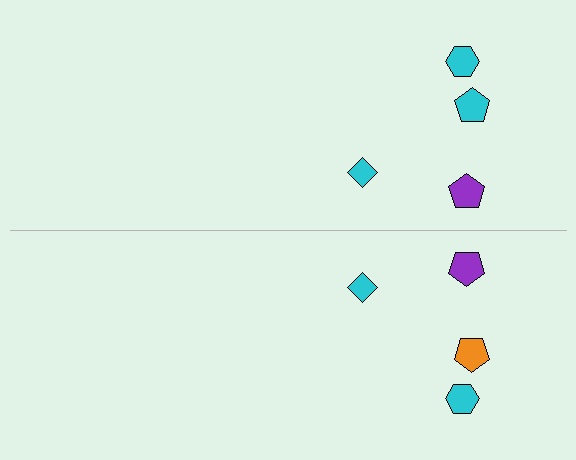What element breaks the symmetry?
The orange pentagon on the bottom side breaks the symmetry — its mirror counterpart is cyan.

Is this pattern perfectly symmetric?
No, the pattern is not perfectly symmetric. The orange pentagon on the bottom side breaks the symmetry — its mirror counterpart is cyan.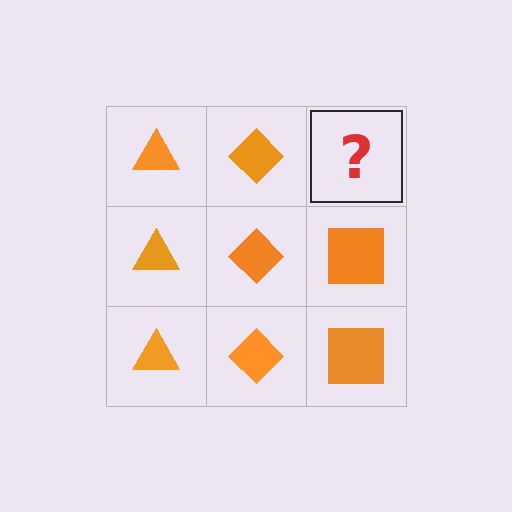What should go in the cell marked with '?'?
The missing cell should contain an orange square.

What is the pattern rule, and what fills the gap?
The rule is that each column has a consistent shape. The gap should be filled with an orange square.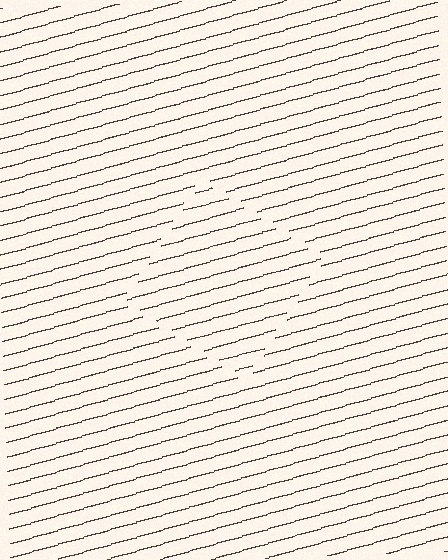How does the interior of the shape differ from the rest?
The interior of the shape contains the same grating, shifted by half a period — the contour is defined by the phase discontinuity where line-ends from the inner and outer gratings abut.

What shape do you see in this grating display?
An illusory square. The interior of the shape contains the same grating, shifted by half a period — the contour is defined by the phase discontinuity where line-ends from the inner and outer gratings abut.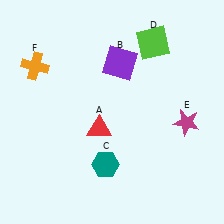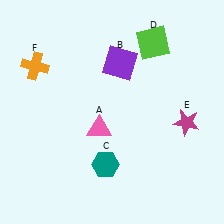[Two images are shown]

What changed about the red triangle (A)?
In Image 1, A is red. In Image 2, it changed to pink.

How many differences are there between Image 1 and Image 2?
There is 1 difference between the two images.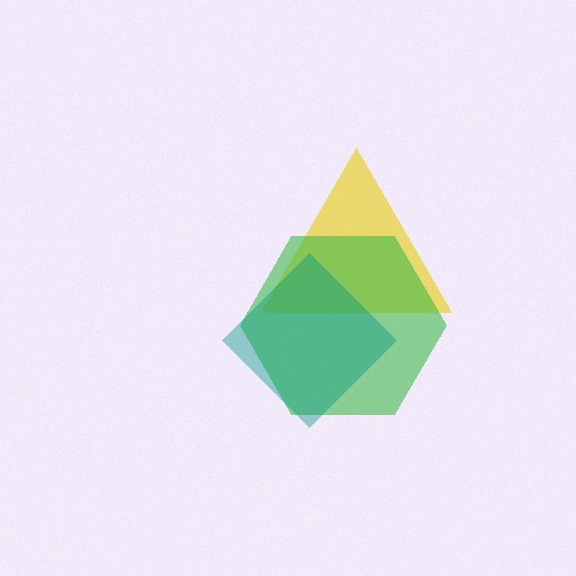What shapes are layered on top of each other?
The layered shapes are: a yellow triangle, a green hexagon, a teal diamond.